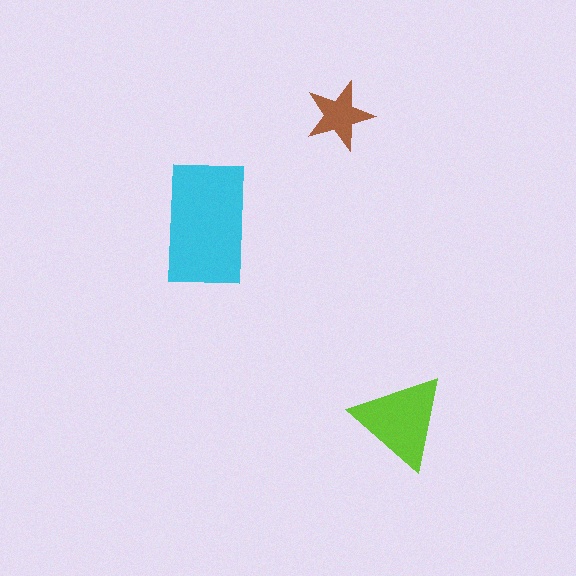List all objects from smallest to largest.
The brown star, the lime triangle, the cyan rectangle.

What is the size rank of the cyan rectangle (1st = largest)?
1st.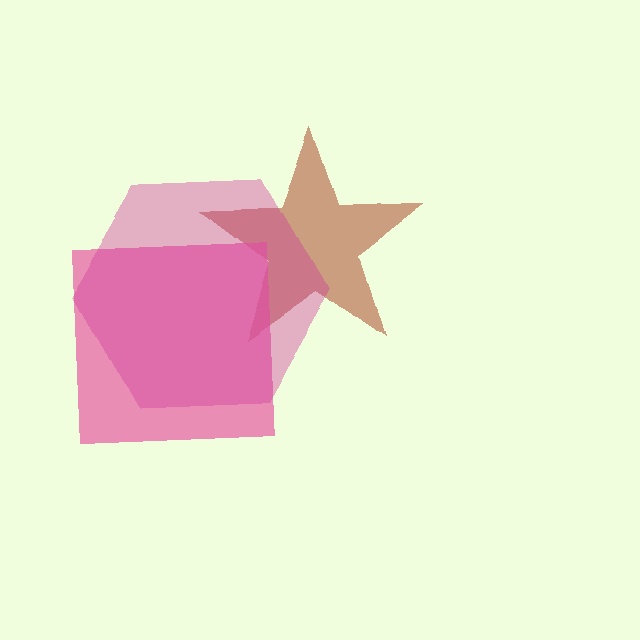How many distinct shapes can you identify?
There are 3 distinct shapes: a brown star, a pink square, a magenta hexagon.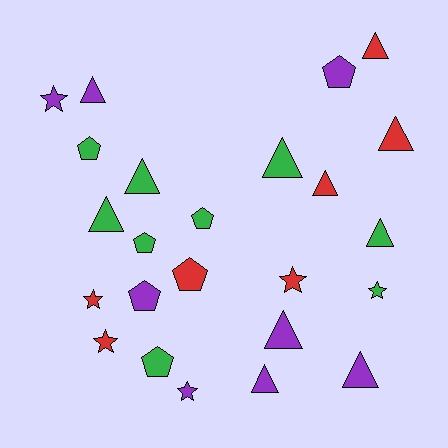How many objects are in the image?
There are 24 objects.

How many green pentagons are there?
There are 4 green pentagons.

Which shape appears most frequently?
Triangle, with 11 objects.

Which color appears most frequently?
Green, with 9 objects.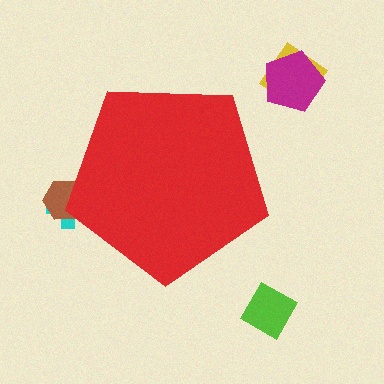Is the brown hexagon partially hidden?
Yes, the brown hexagon is partially hidden behind the red pentagon.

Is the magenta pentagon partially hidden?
No, the magenta pentagon is fully visible.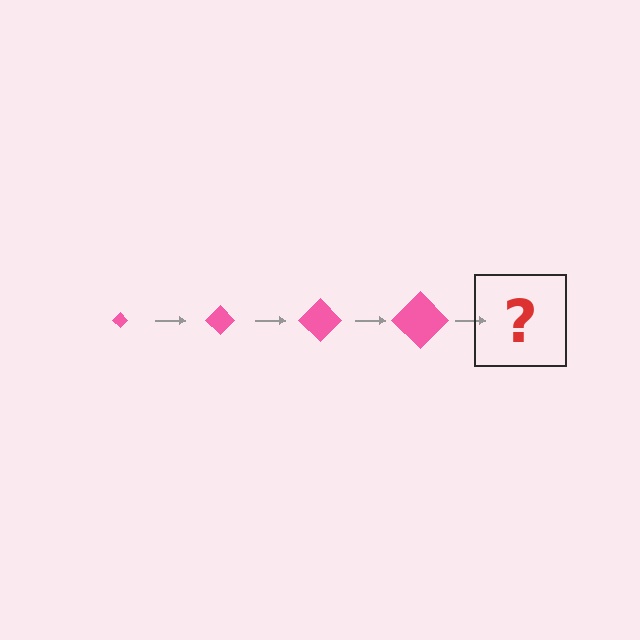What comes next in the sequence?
The next element should be a pink diamond, larger than the previous one.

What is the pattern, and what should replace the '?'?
The pattern is that the diamond gets progressively larger each step. The '?' should be a pink diamond, larger than the previous one.